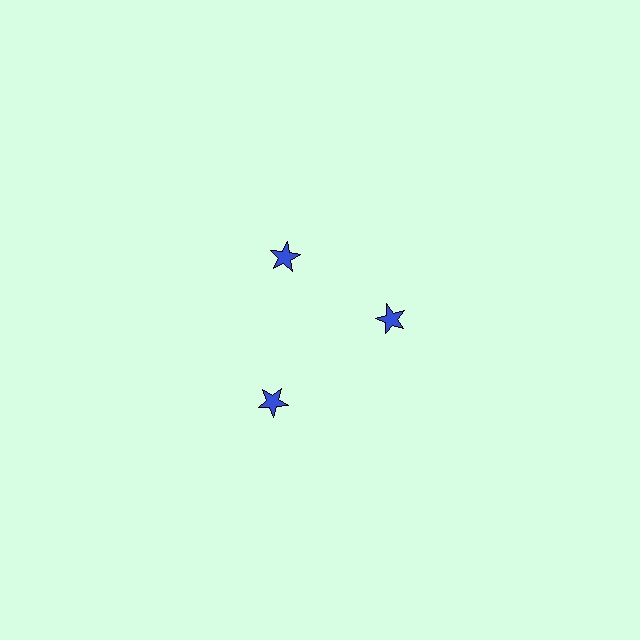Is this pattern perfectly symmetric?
No. The 3 blue stars are arranged in a ring, but one element near the 7 o'clock position is pushed outward from the center, breaking the 3-fold rotational symmetry.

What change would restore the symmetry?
The symmetry would be restored by moving it inward, back onto the ring so that all 3 stars sit at equal angles and equal distance from the center.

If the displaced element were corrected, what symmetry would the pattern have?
It would have 3-fold rotational symmetry — the pattern would map onto itself every 120 degrees.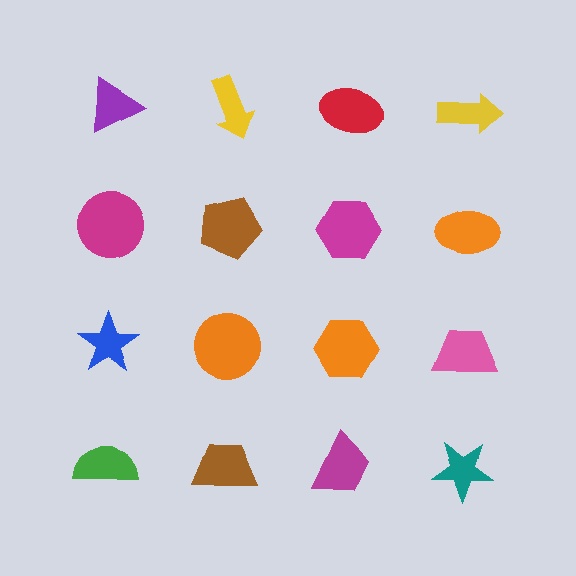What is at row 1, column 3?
A red ellipse.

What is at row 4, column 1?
A green semicircle.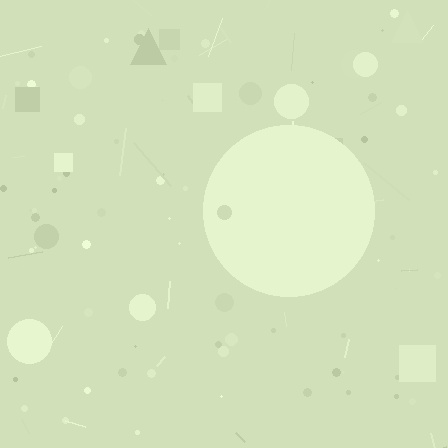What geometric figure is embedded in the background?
A circle is embedded in the background.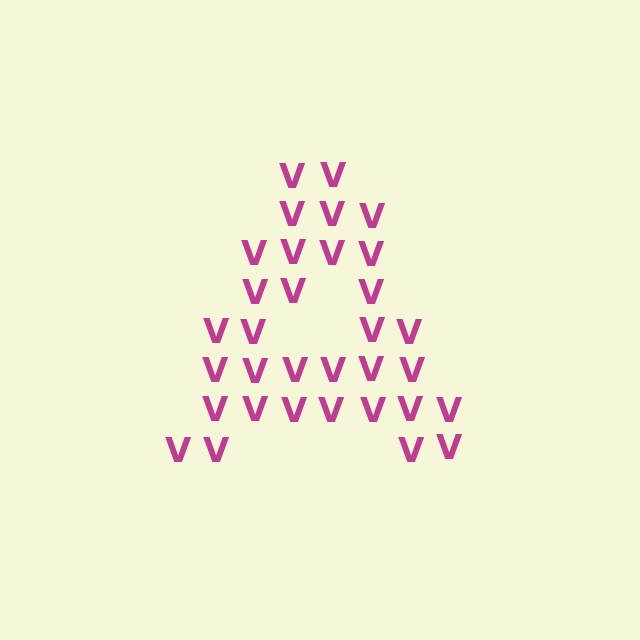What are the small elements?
The small elements are letter V's.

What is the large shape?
The large shape is the letter A.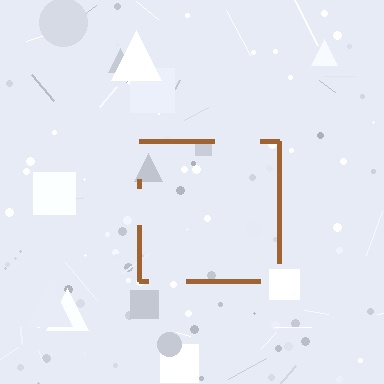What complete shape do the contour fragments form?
The contour fragments form a square.